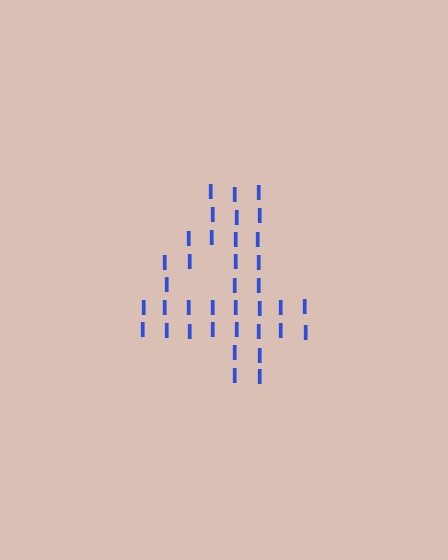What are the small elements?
The small elements are letter I's.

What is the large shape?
The large shape is the digit 4.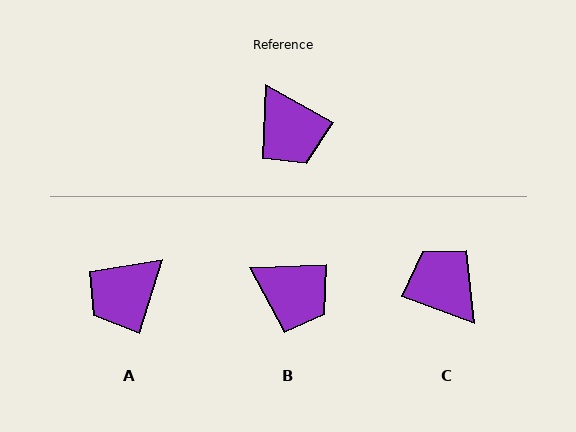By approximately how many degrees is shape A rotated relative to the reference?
Approximately 78 degrees clockwise.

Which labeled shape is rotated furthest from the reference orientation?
C, about 171 degrees away.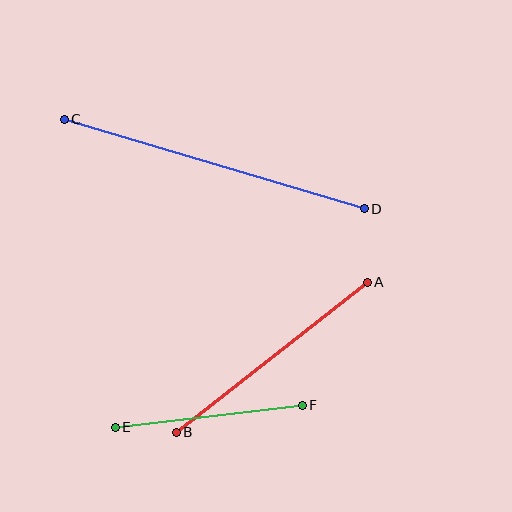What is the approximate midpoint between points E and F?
The midpoint is at approximately (209, 416) pixels.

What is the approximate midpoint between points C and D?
The midpoint is at approximately (214, 164) pixels.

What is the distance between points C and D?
The distance is approximately 313 pixels.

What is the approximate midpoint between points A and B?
The midpoint is at approximately (272, 357) pixels.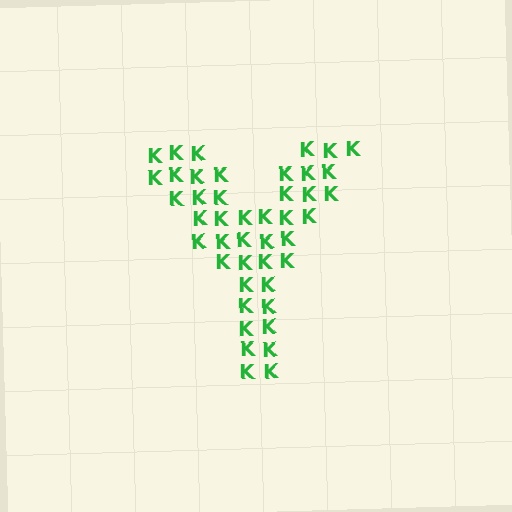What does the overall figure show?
The overall figure shows the letter Y.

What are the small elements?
The small elements are letter K's.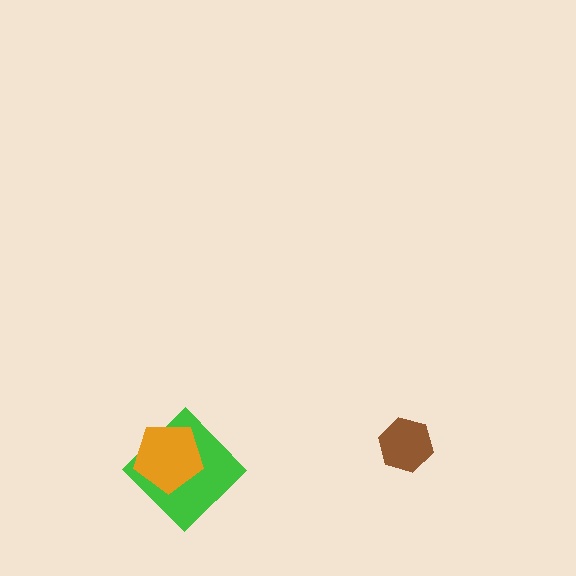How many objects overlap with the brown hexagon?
0 objects overlap with the brown hexagon.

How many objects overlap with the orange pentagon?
1 object overlaps with the orange pentagon.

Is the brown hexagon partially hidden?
No, no other shape covers it.